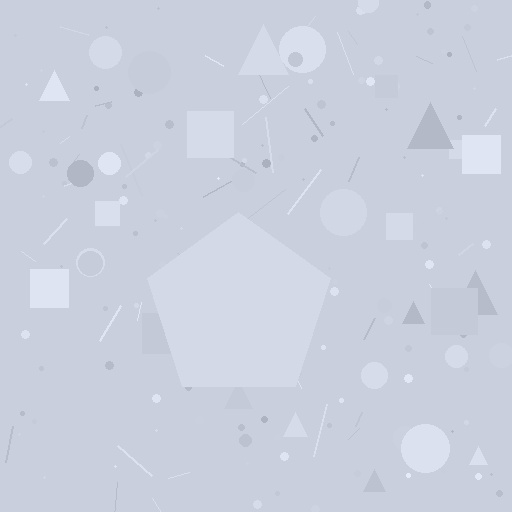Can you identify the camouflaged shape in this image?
The camouflaged shape is a pentagon.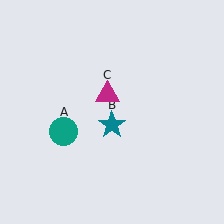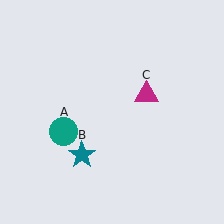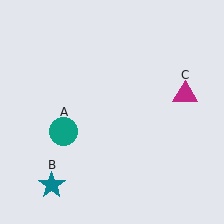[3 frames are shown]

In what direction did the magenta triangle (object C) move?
The magenta triangle (object C) moved right.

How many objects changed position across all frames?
2 objects changed position: teal star (object B), magenta triangle (object C).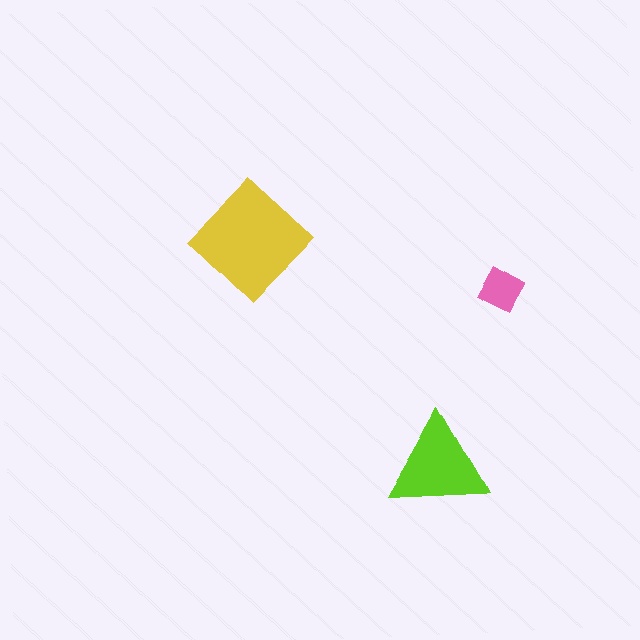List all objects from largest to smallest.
The yellow diamond, the lime triangle, the pink square.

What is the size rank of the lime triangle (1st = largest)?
2nd.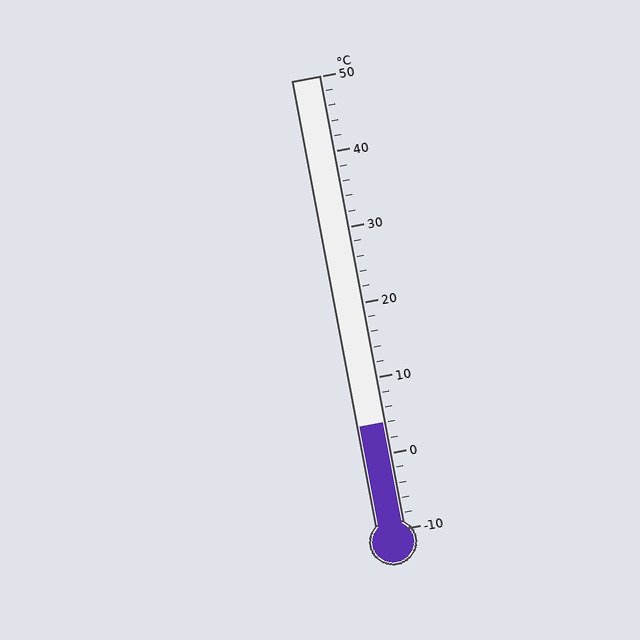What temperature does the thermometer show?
The thermometer shows approximately 4°C.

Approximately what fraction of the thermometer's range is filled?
The thermometer is filled to approximately 25% of its range.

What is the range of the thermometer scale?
The thermometer scale ranges from -10°C to 50°C.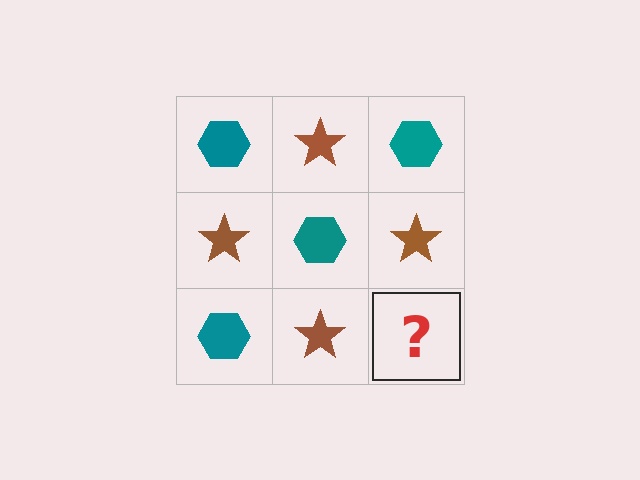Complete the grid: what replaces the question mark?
The question mark should be replaced with a teal hexagon.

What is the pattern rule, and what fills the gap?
The rule is that it alternates teal hexagon and brown star in a checkerboard pattern. The gap should be filled with a teal hexagon.